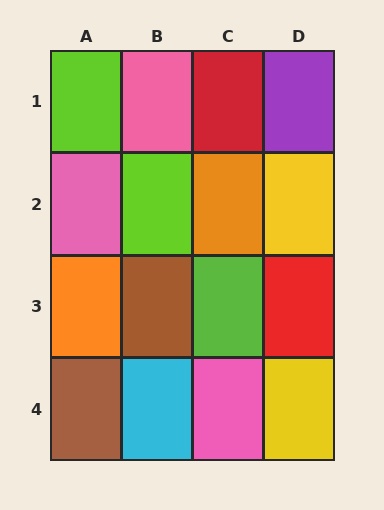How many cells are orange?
2 cells are orange.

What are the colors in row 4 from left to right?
Brown, cyan, pink, yellow.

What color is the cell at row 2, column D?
Yellow.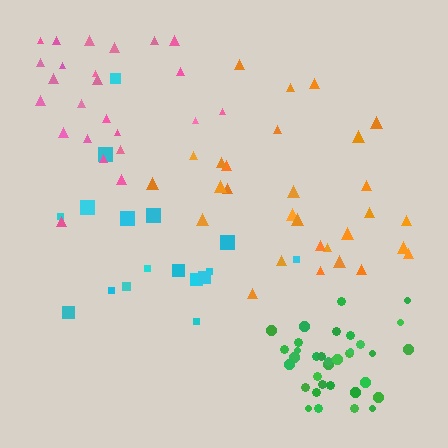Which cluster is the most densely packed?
Green.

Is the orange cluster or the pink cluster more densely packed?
Orange.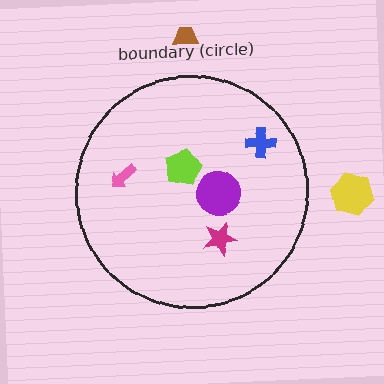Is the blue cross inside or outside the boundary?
Inside.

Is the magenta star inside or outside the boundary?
Inside.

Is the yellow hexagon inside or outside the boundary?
Outside.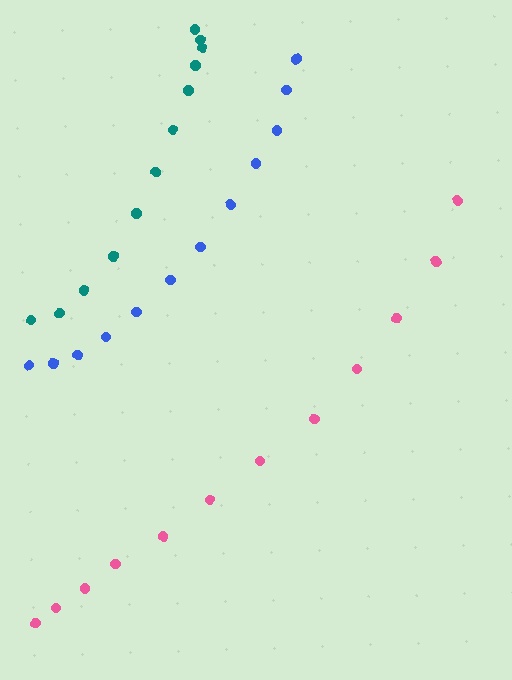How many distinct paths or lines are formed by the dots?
There are 3 distinct paths.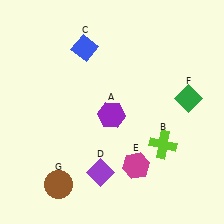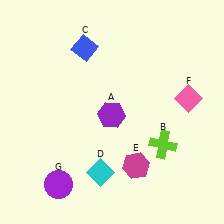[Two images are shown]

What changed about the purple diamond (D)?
In Image 1, D is purple. In Image 2, it changed to cyan.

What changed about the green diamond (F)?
In Image 1, F is green. In Image 2, it changed to pink.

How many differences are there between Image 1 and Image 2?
There are 3 differences between the two images.